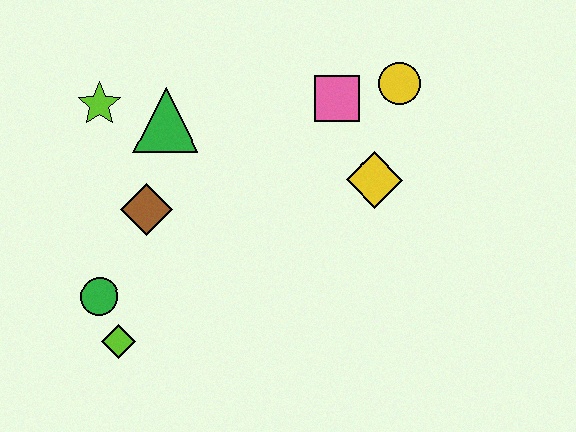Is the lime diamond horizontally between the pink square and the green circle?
Yes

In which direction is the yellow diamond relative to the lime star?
The yellow diamond is to the right of the lime star.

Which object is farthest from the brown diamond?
The yellow circle is farthest from the brown diamond.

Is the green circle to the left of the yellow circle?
Yes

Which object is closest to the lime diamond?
The green circle is closest to the lime diamond.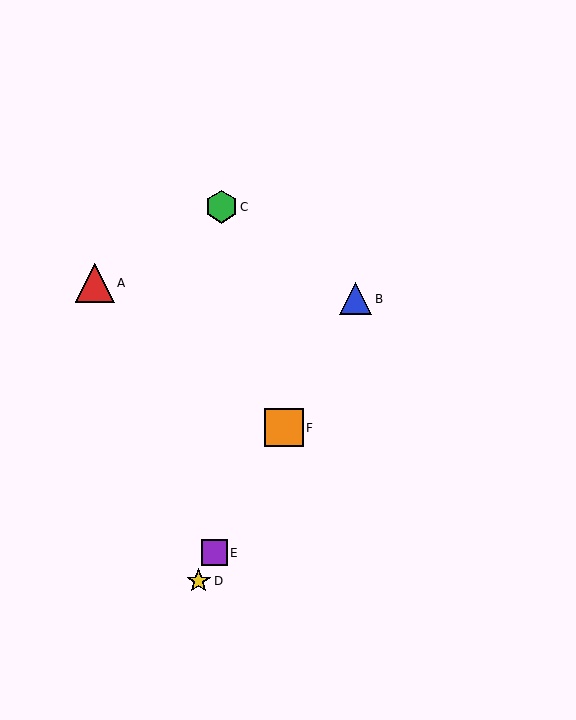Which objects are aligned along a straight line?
Objects B, D, E, F are aligned along a straight line.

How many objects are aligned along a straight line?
4 objects (B, D, E, F) are aligned along a straight line.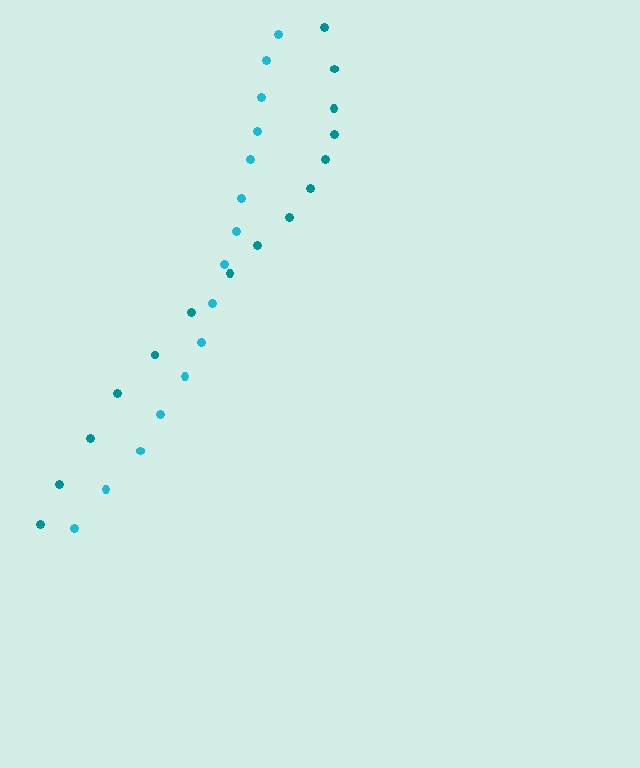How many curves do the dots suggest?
There are 2 distinct paths.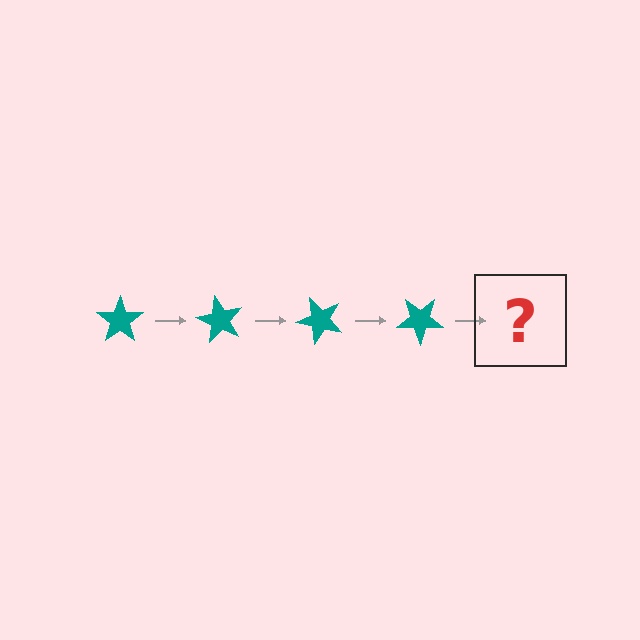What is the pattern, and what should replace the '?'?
The pattern is that the star rotates 60 degrees each step. The '?' should be a teal star rotated 240 degrees.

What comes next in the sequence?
The next element should be a teal star rotated 240 degrees.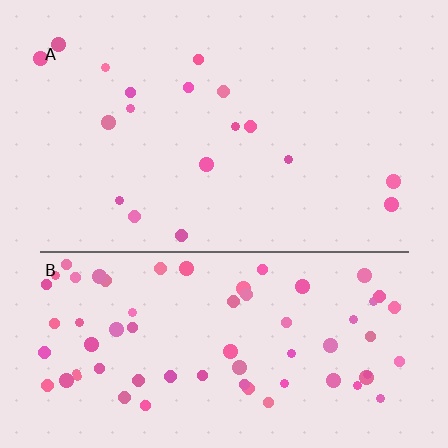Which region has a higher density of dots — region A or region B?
B (the bottom).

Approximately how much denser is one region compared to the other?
Approximately 3.8× — region B over region A.